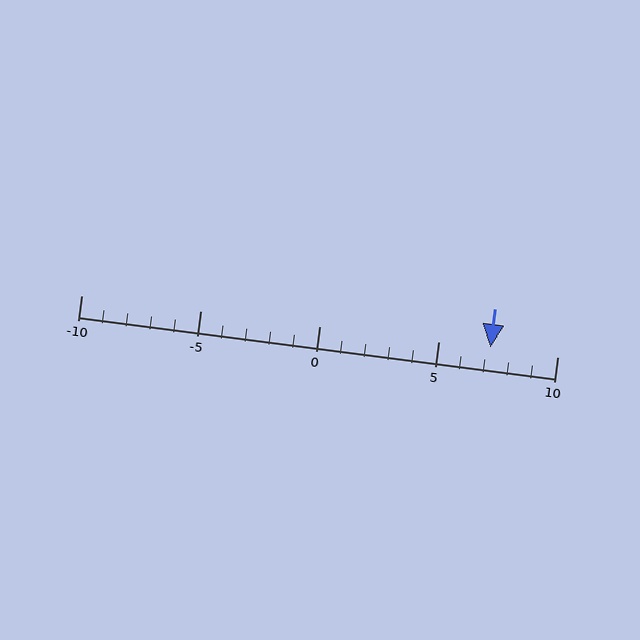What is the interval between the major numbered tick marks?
The major tick marks are spaced 5 units apart.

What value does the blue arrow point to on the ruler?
The blue arrow points to approximately 7.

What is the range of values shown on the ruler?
The ruler shows values from -10 to 10.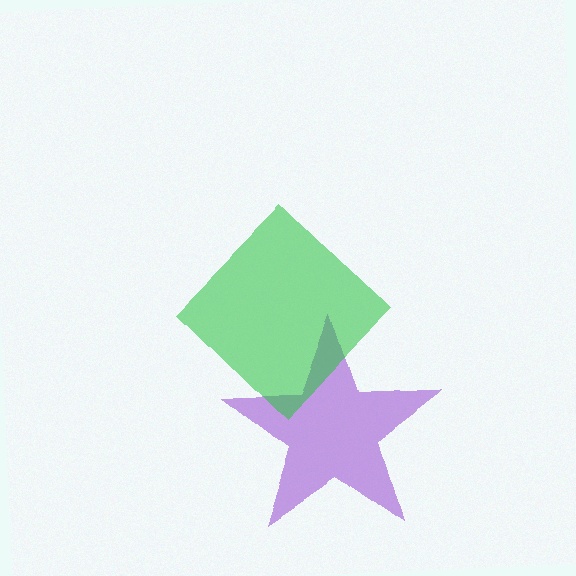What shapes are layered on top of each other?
The layered shapes are: a purple star, a green diamond.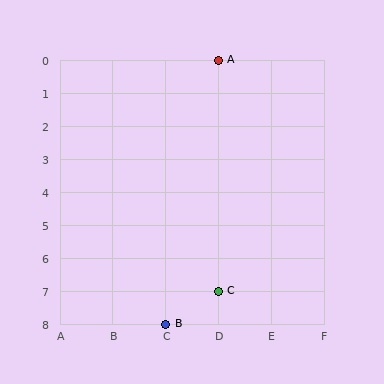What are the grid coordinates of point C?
Point C is at grid coordinates (D, 7).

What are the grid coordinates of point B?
Point B is at grid coordinates (C, 8).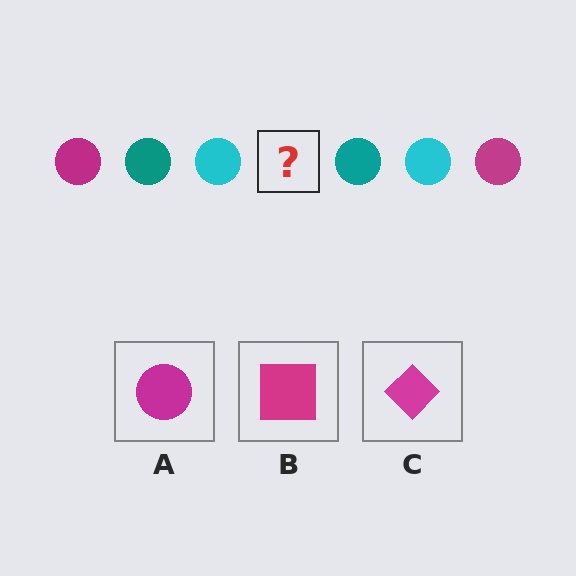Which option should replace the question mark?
Option A.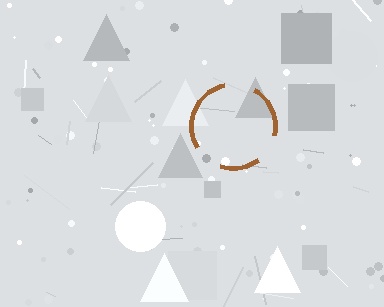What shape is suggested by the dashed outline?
The dashed outline suggests a circle.